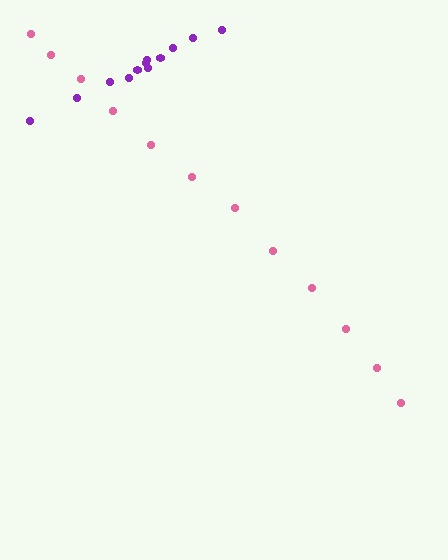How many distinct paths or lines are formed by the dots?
There are 2 distinct paths.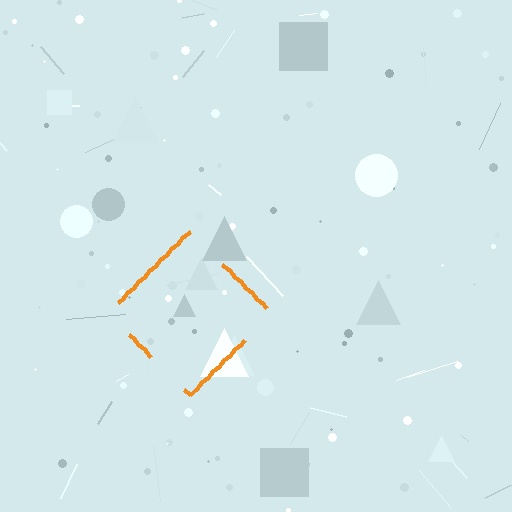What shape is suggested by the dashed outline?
The dashed outline suggests a diamond.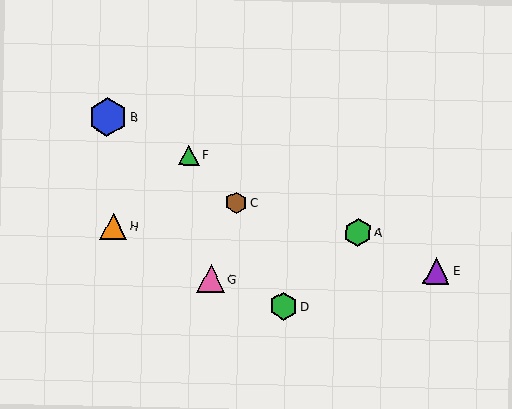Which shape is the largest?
The blue hexagon (labeled B) is the largest.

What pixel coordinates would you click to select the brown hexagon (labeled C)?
Click at (236, 203) to select the brown hexagon C.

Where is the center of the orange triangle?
The center of the orange triangle is at (113, 226).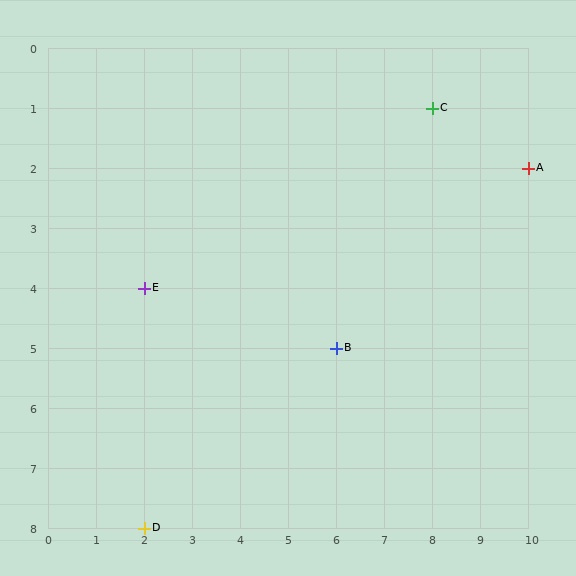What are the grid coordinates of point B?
Point B is at grid coordinates (6, 5).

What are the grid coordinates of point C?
Point C is at grid coordinates (8, 1).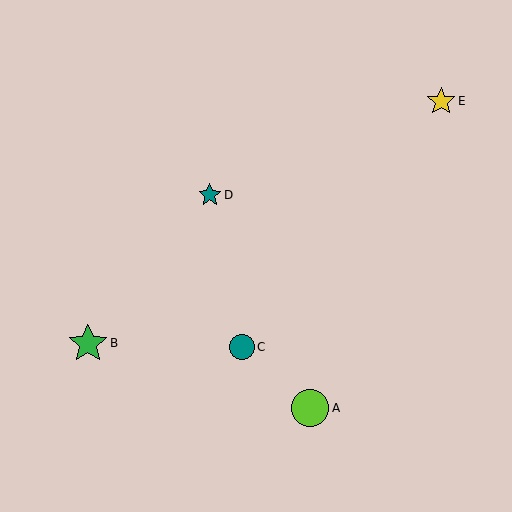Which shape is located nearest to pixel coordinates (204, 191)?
The teal star (labeled D) at (210, 195) is nearest to that location.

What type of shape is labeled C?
Shape C is a teal circle.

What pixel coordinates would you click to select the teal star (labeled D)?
Click at (210, 195) to select the teal star D.